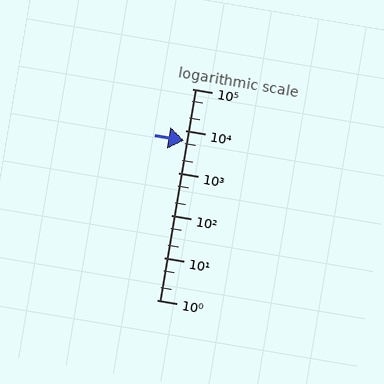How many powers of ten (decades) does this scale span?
The scale spans 5 decades, from 1 to 100000.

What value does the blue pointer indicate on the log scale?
The pointer indicates approximately 5800.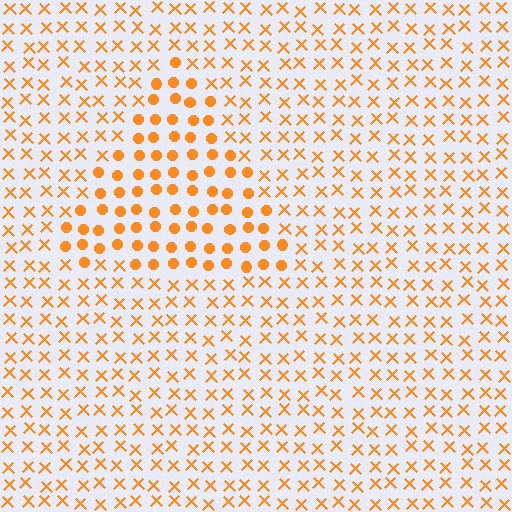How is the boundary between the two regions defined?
The boundary is defined by a change in element shape: circles inside vs. X marks outside. All elements share the same color and spacing.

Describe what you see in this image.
The image is filled with small orange elements arranged in a uniform grid. A triangle-shaped region contains circles, while the surrounding area contains X marks. The boundary is defined purely by the change in element shape.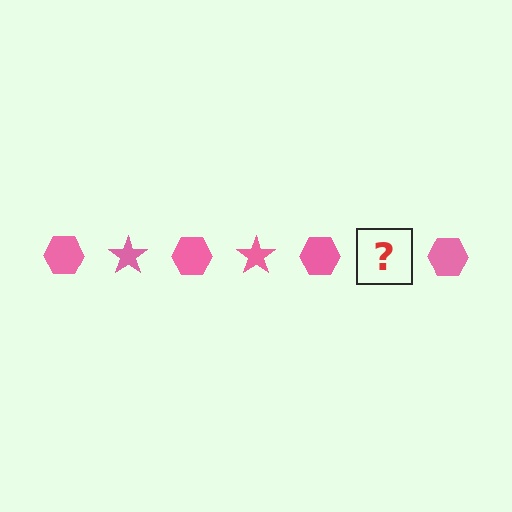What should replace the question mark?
The question mark should be replaced with a pink star.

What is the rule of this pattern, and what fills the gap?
The rule is that the pattern cycles through hexagon, star shapes in pink. The gap should be filled with a pink star.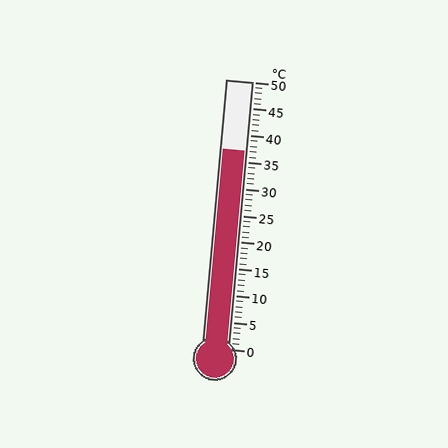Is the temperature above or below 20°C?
The temperature is above 20°C.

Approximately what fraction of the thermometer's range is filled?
The thermometer is filled to approximately 75% of its range.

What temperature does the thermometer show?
The thermometer shows approximately 37°C.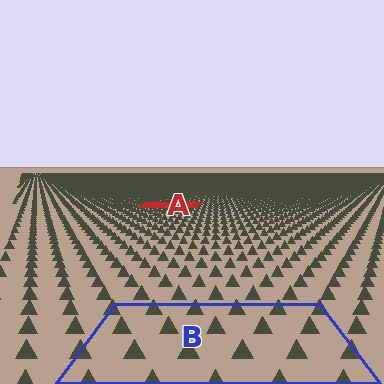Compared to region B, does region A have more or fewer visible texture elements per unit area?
Region A has more texture elements per unit area — they are packed more densely because it is farther away.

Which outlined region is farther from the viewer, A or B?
Region A is farther from the viewer — the texture elements inside it appear smaller and more densely packed.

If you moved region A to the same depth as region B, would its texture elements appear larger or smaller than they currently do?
They would appear larger. At a closer depth, the same texture elements are projected at a bigger on-screen size.